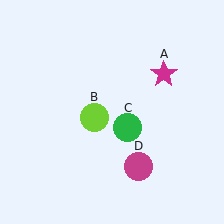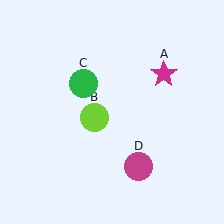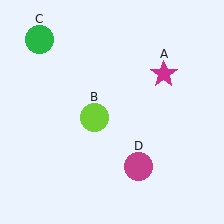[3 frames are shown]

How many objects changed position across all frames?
1 object changed position: green circle (object C).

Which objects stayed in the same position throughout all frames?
Magenta star (object A) and lime circle (object B) and magenta circle (object D) remained stationary.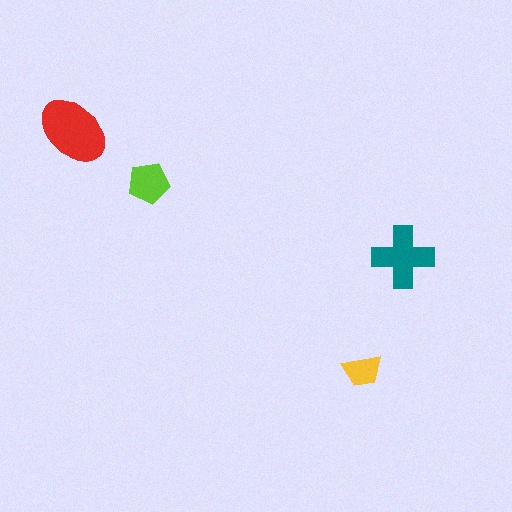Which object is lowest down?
The yellow trapezoid is bottommost.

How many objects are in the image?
There are 4 objects in the image.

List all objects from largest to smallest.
The red ellipse, the teal cross, the lime pentagon, the yellow trapezoid.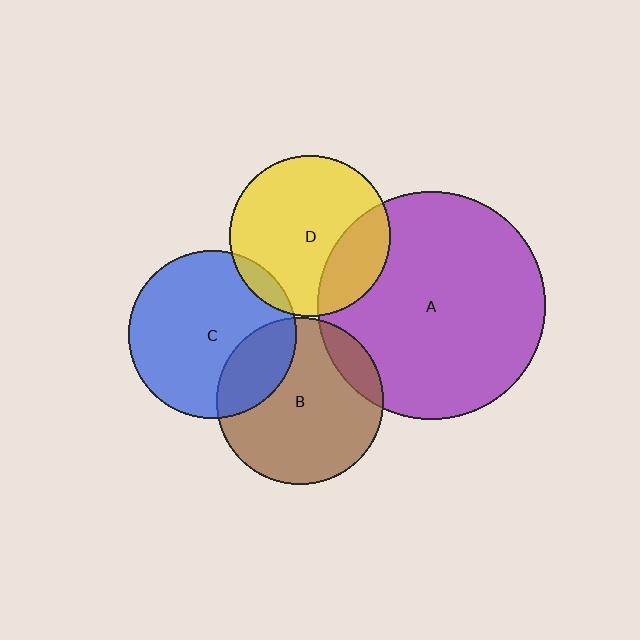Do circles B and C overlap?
Yes.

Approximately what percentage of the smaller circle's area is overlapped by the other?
Approximately 25%.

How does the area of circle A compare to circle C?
Approximately 1.9 times.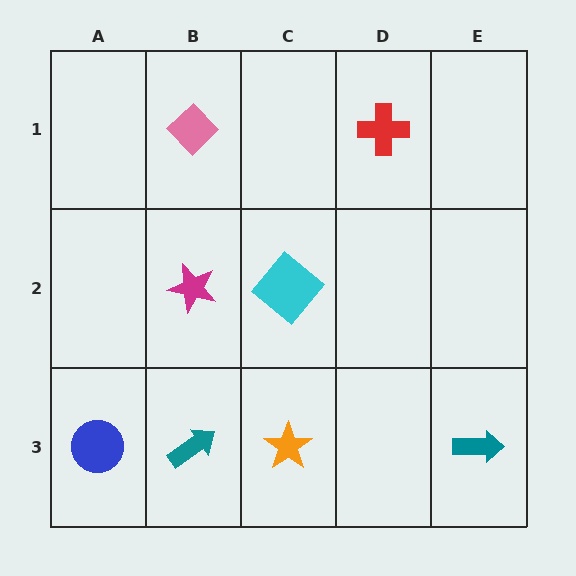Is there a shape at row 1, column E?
No, that cell is empty.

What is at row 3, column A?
A blue circle.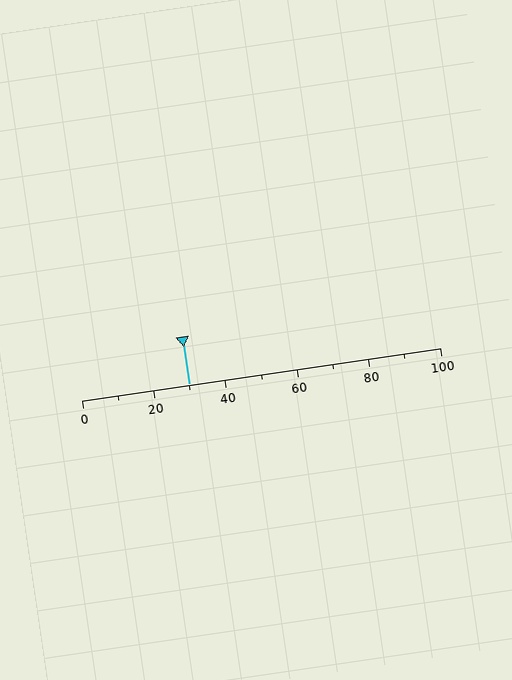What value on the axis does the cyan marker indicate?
The marker indicates approximately 30.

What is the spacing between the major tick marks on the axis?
The major ticks are spaced 20 apart.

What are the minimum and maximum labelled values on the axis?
The axis runs from 0 to 100.